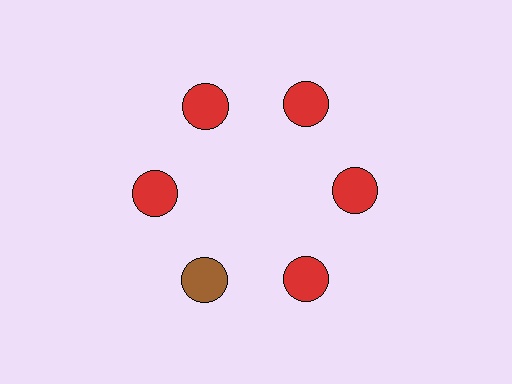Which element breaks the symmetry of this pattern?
The brown circle at roughly the 7 o'clock position breaks the symmetry. All other shapes are red circles.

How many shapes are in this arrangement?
There are 6 shapes arranged in a ring pattern.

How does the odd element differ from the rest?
It has a different color: brown instead of red.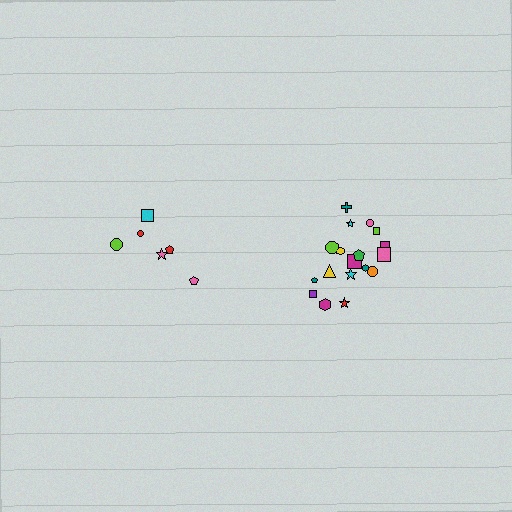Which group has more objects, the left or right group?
The right group.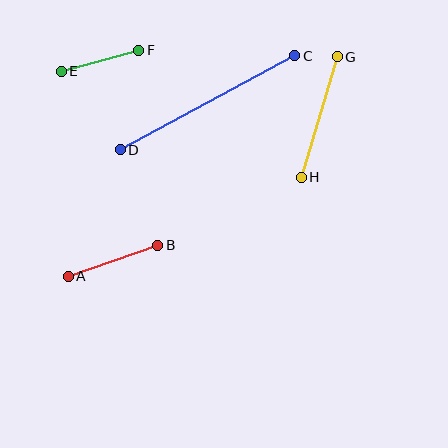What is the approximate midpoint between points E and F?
The midpoint is at approximately (100, 61) pixels.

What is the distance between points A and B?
The distance is approximately 95 pixels.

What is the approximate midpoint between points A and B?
The midpoint is at approximately (113, 261) pixels.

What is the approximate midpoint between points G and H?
The midpoint is at approximately (319, 117) pixels.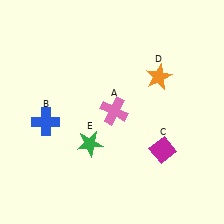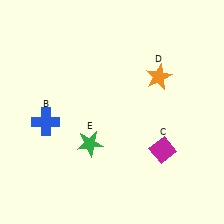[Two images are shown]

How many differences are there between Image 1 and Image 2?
There is 1 difference between the two images.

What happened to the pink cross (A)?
The pink cross (A) was removed in Image 2. It was in the top-right area of Image 1.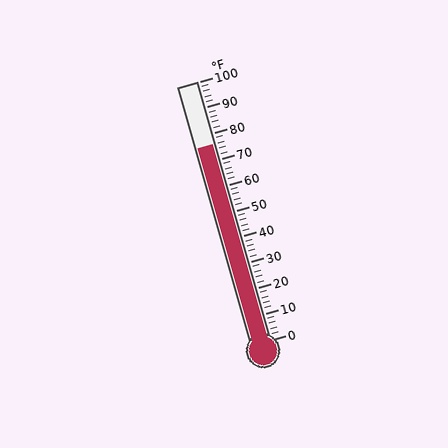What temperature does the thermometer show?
The thermometer shows approximately 76°F.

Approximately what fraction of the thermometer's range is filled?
The thermometer is filled to approximately 75% of its range.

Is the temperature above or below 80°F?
The temperature is below 80°F.